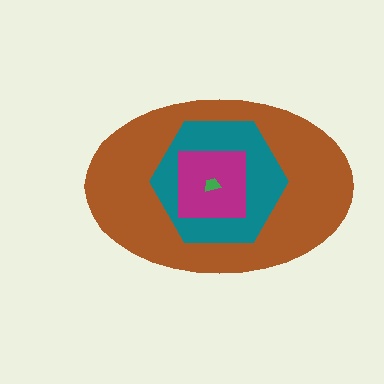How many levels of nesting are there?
4.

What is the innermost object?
The green trapezoid.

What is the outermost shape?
The brown ellipse.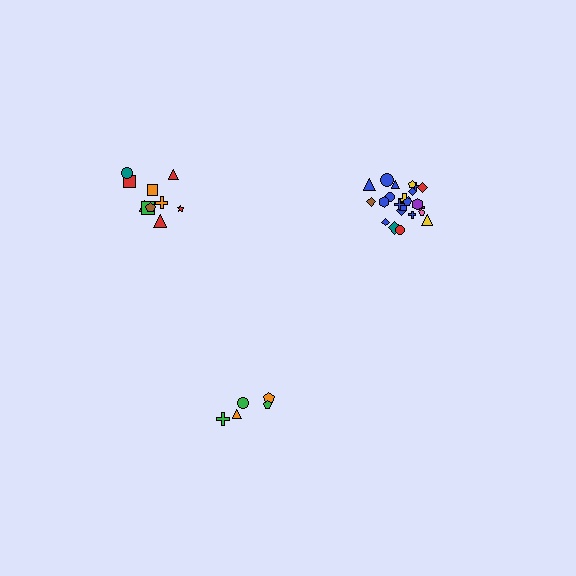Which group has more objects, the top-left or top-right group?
The top-right group.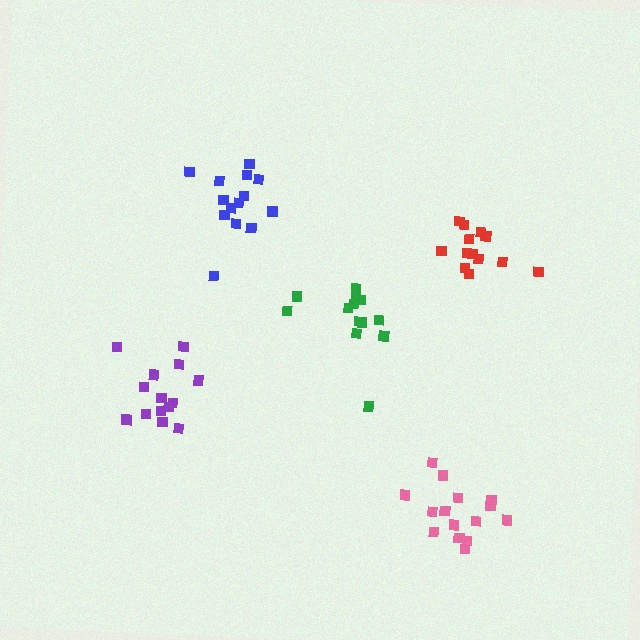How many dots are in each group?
Group 1: 15 dots, Group 2: 13 dots, Group 3: 14 dots, Group 4: 14 dots, Group 5: 13 dots (69 total).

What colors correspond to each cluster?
The clusters are colored: pink, red, purple, blue, green.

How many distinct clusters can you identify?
There are 5 distinct clusters.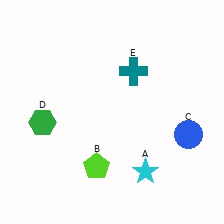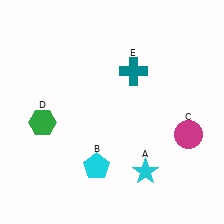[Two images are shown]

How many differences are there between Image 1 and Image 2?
There are 2 differences between the two images.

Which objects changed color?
B changed from lime to cyan. C changed from blue to magenta.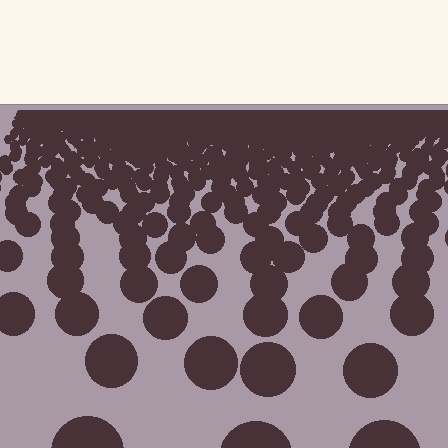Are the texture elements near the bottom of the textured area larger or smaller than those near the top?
Larger. Near the bottom, elements are closer to the viewer and appear at a bigger on-screen size.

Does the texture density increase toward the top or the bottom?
Density increases toward the top.